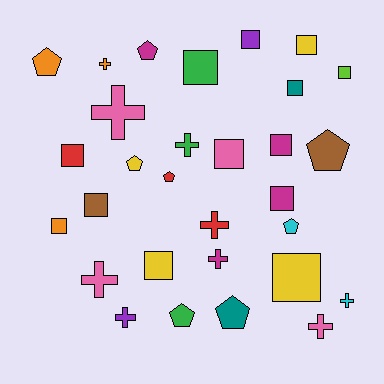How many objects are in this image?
There are 30 objects.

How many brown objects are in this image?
There are 2 brown objects.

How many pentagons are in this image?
There are 8 pentagons.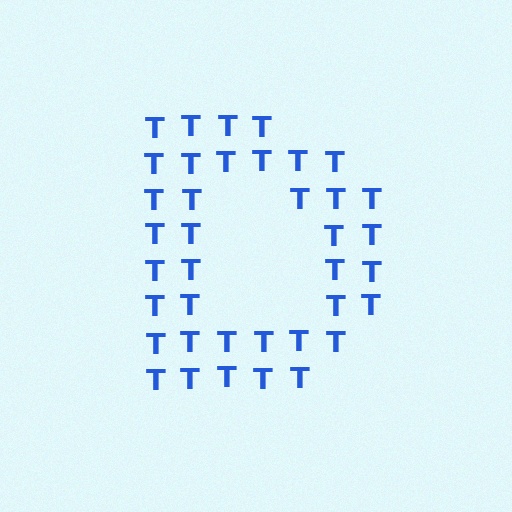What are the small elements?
The small elements are letter T's.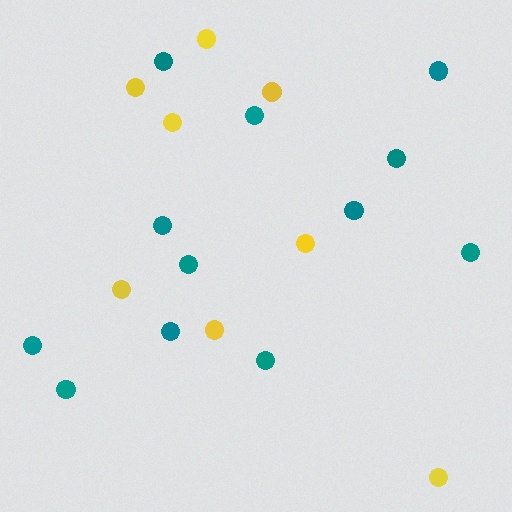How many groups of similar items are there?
There are 2 groups: one group of teal circles (12) and one group of yellow circles (8).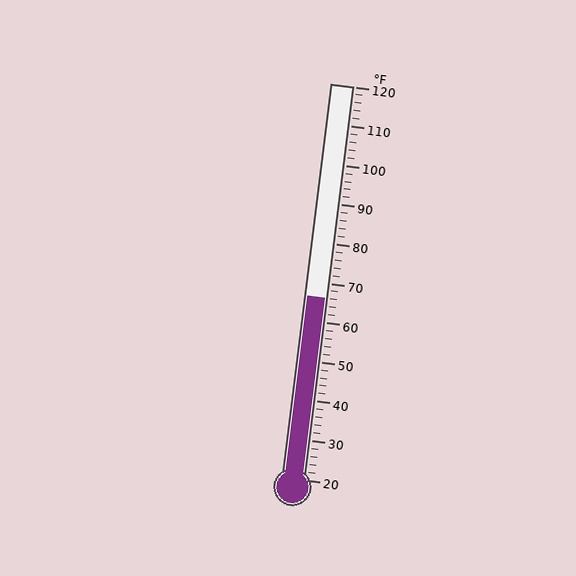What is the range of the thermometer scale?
The thermometer scale ranges from 20°F to 120°F.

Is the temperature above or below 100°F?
The temperature is below 100°F.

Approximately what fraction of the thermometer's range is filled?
The thermometer is filled to approximately 45% of its range.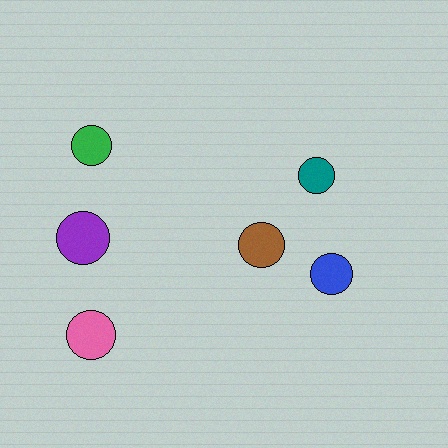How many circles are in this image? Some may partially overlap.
There are 6 circles.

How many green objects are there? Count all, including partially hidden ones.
There is 1 green object.